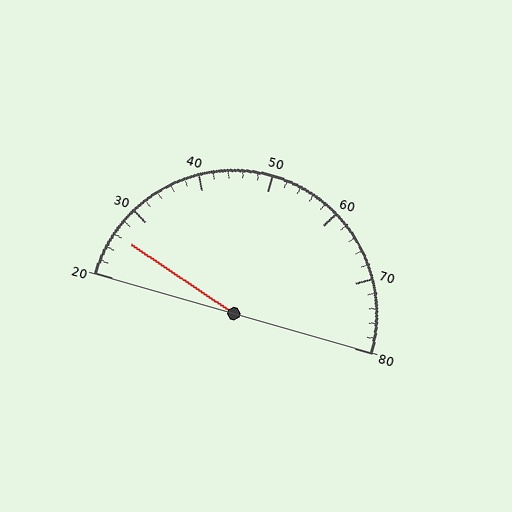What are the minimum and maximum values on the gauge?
The gauge ranges from 20 to 80.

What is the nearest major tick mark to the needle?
The nearest major tick mark is 30.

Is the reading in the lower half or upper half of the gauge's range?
The reading is in the lower half of the range (20 to 80).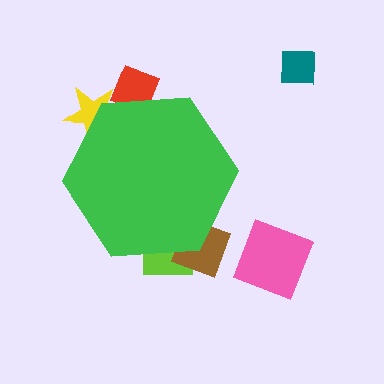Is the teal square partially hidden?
No, the teal square is fully visible.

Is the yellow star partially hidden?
Yes, the yellow star is partially hidden behind the green hexagon.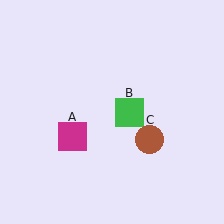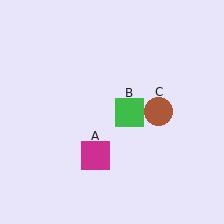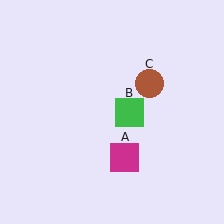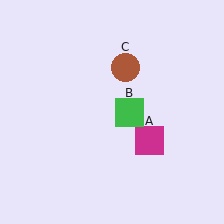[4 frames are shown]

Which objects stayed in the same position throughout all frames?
Green square (object B) remained stationary.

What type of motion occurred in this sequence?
The magenta square (object A), brown circle (object C) rotated counterclockwise around the center of the scene.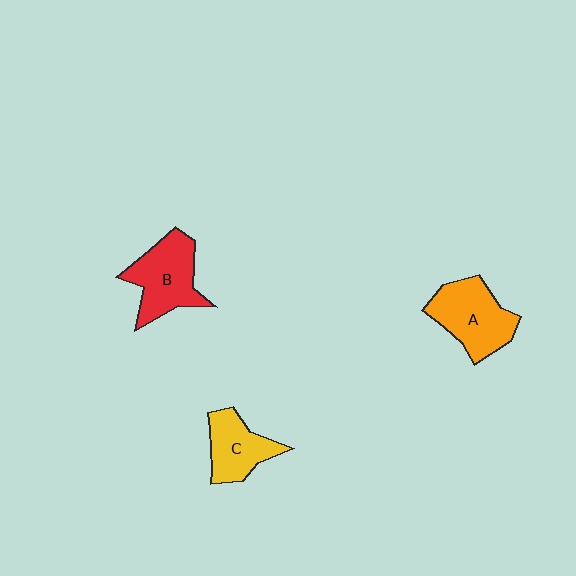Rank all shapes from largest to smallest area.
From largest to smallest: A (orange), B (red), C (yellow).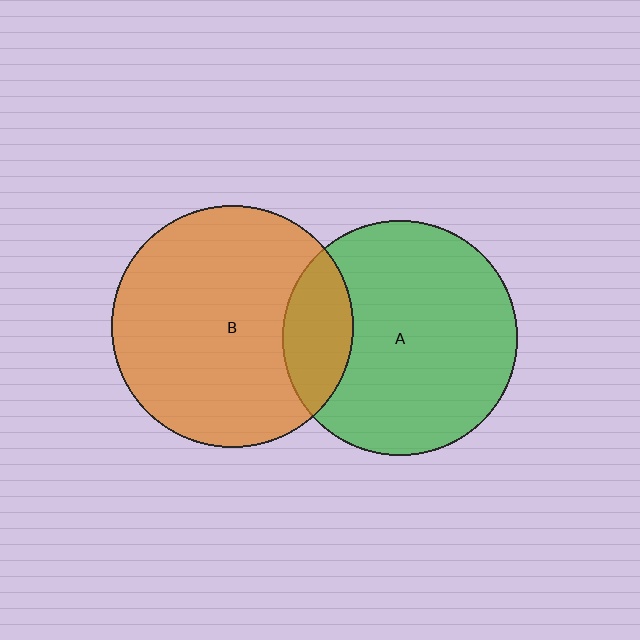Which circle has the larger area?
Circle B (orange).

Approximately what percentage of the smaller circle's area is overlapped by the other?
Approximately 20%.